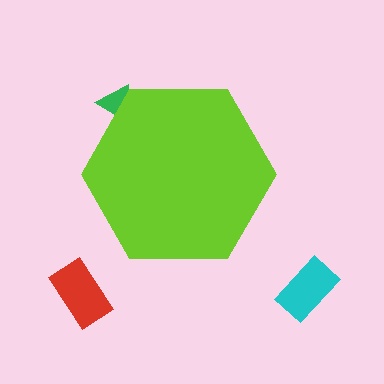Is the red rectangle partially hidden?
No, the red rectangle is fully visible.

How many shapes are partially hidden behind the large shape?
1 shape is partially hidden.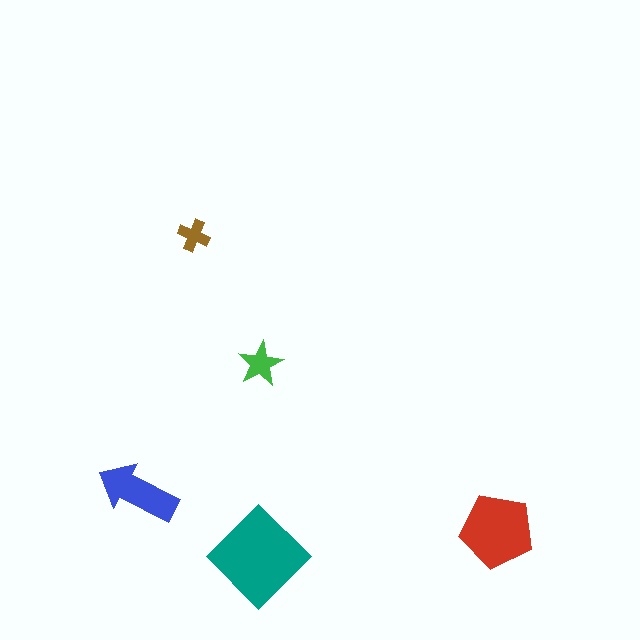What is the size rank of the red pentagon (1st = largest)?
2nd.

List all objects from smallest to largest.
The brown cross, the green star, the blue arrow, the red pentagon, the teal diamond.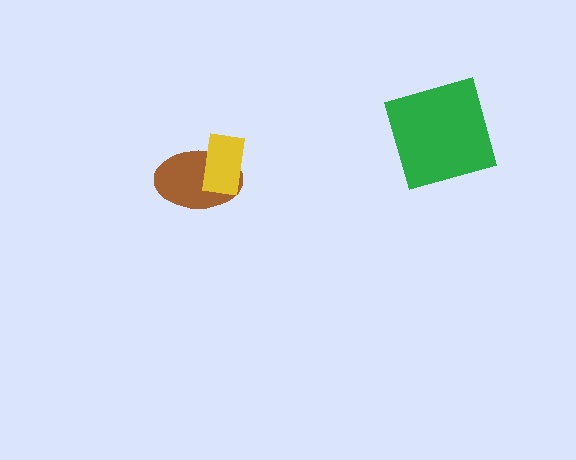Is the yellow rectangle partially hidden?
No, no other shape covers it.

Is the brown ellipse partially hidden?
Yes, it is partially covered by another shape.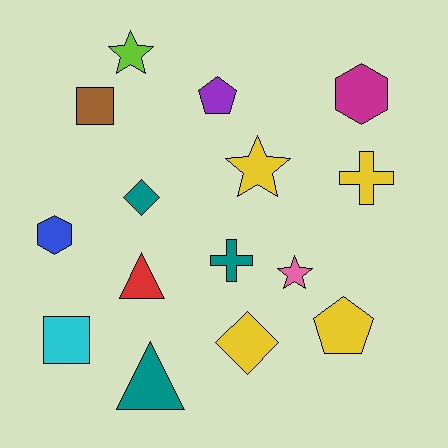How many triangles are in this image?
There are 2 triangles.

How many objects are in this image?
There are 15 objects.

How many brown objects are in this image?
There is 1 brown object.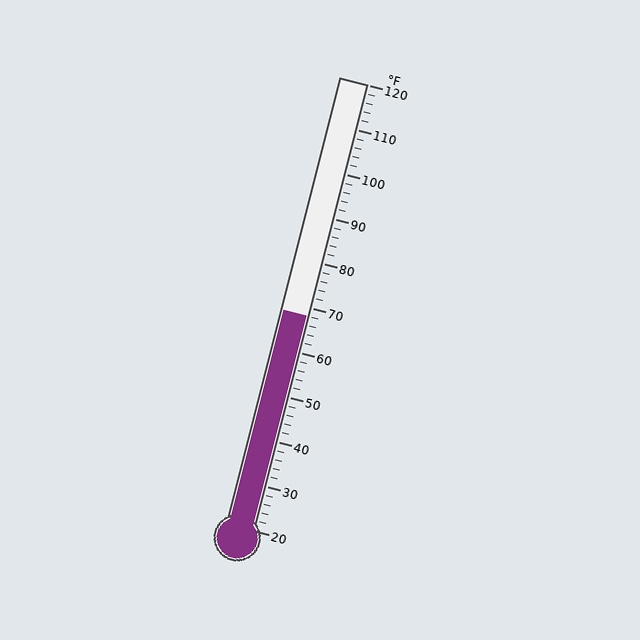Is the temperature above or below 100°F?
The temperature is below 100°F.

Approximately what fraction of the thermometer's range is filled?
The thermometer is filled to approximately 50% of its range.